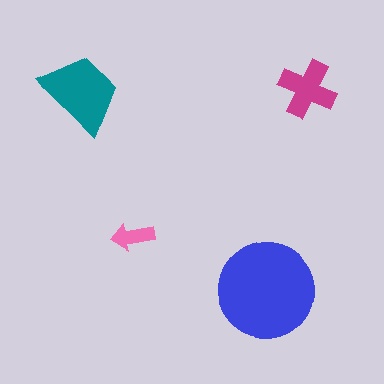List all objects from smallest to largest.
The pink arrow, the magenta cross, the teal trapezoid, the blue circle.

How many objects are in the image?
There are 4 objects in the image.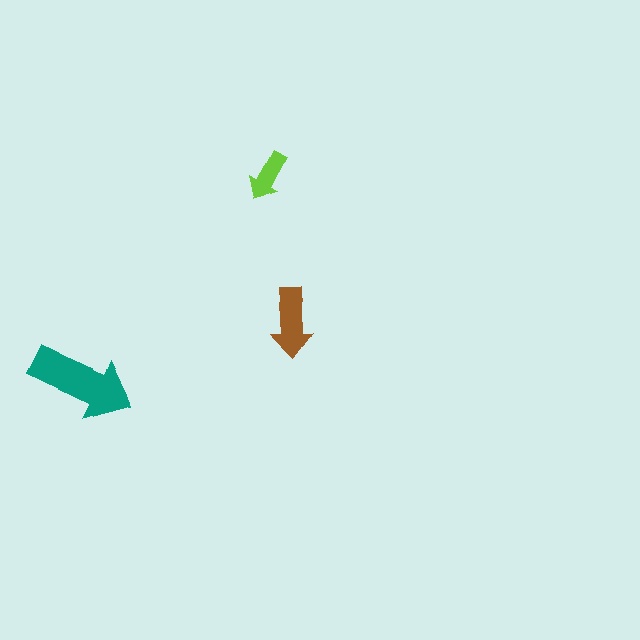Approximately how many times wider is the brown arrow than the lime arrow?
About 1.5 times wider.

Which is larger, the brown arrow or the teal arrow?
The teal one.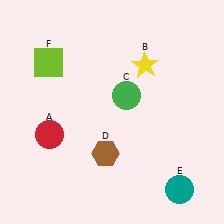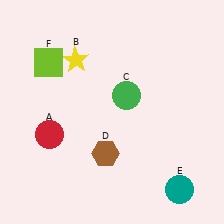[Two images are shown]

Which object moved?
The yellow star (B) moved left.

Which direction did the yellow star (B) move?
The yellow star (B) moved left.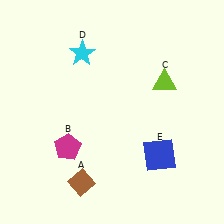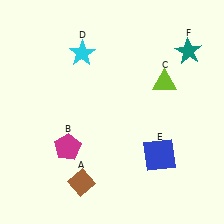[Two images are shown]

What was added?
A teal star (F) was added in Image 2.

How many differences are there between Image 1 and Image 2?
There is 1 difference between the two images.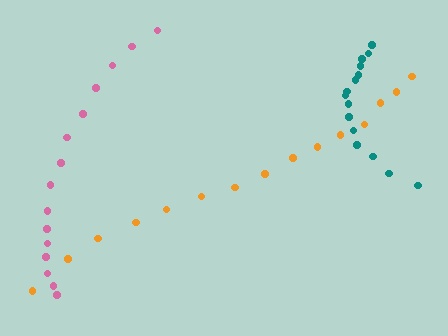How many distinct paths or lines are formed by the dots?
There are 3 distinct paths.